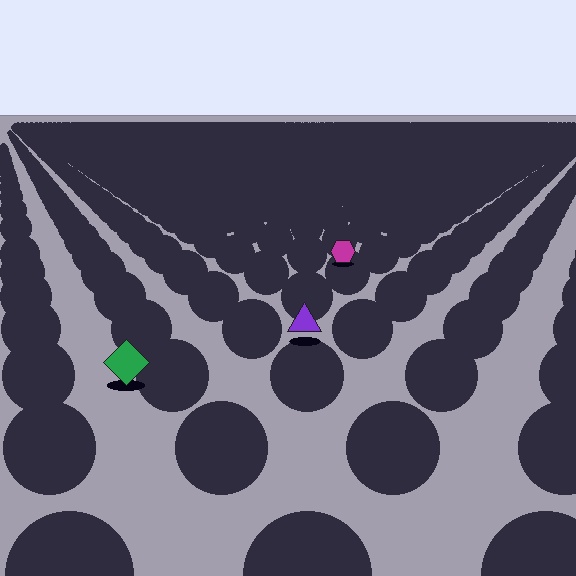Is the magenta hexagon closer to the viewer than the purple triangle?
No. The purple triangle is closer — you can tell from the texture gradient: the ground texture is coarser near it.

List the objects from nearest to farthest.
From nearest to farthest: the green diamond, the purple triangle, the magenta hexagon.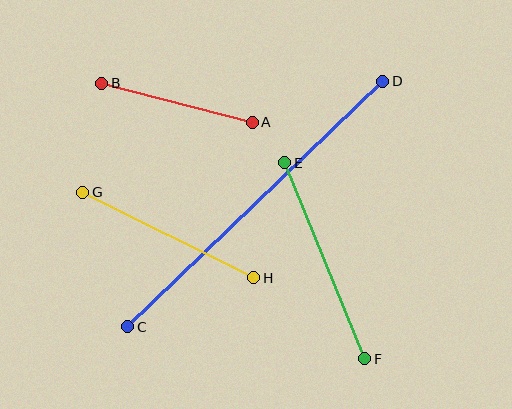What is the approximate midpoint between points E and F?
The midpoint is at approximately (325, 261) pixels.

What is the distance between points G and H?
The distance is approximately 191 pixels.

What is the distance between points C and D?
The distance is approximately 354 pixels.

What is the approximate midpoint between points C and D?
The midpoint is at approximately (255, 204) pixels.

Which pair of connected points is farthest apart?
Points C and D are farthest apart.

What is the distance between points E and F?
The distance is approximately 212 pixels.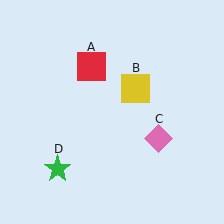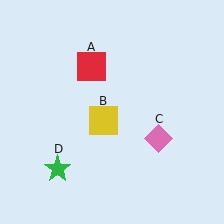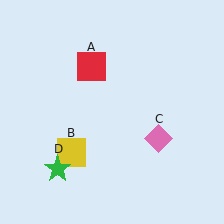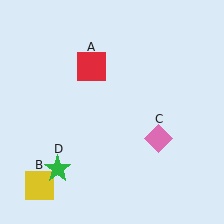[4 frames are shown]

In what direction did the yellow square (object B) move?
The yellow square (object B) moved down and to the left.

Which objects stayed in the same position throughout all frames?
Red square (object A) and pink diamond (object C) and green star (object D) remained stationary.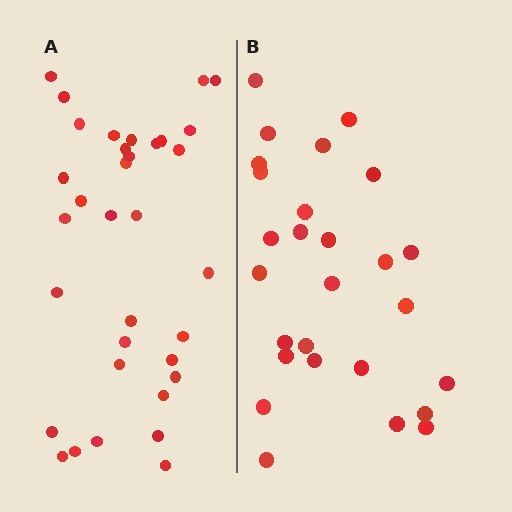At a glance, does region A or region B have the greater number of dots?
Region A (the left region) has more dots.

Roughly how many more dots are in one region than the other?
Region A has roughly 8 or so more dots than region B.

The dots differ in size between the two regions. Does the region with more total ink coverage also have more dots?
No. Region B has more total ink coverage because its dots are larger, but region A actually contains more individual dots. Total area can be misleading — the number of items is what matters here.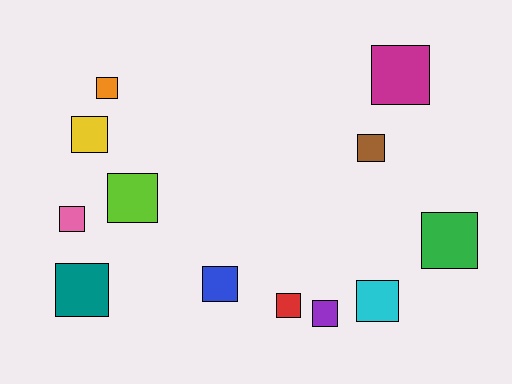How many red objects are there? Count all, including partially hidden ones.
There is 1 red object.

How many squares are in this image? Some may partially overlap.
There are 12 squares.